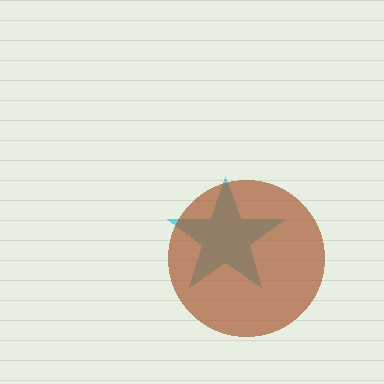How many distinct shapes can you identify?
There are 2 distinct shapes: a cyan star, a brown circle.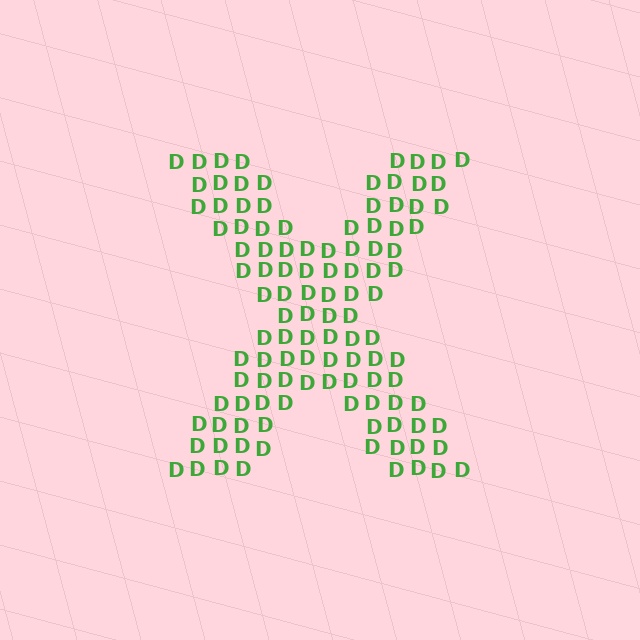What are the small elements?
The small elements are letter D's.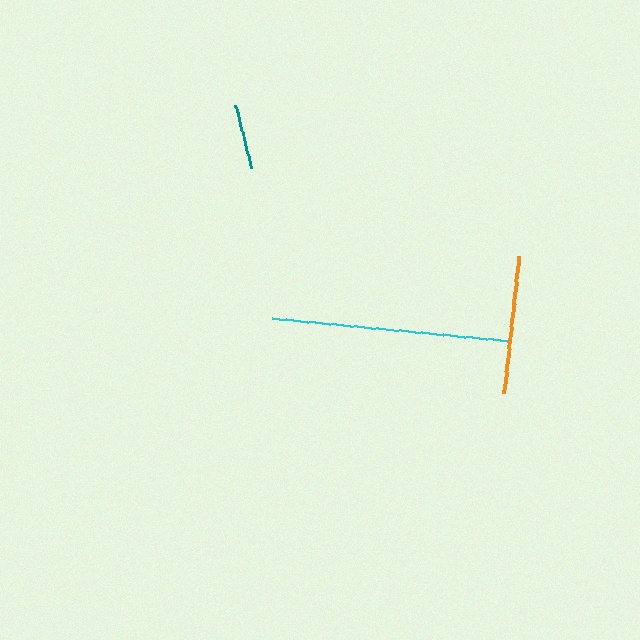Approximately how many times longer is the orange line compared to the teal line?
The orange line is approximately 2.1 times the length of the teal line.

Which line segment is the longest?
The cyan line is the longest at approximately 236 pixels.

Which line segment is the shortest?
The teal line is the shortest at approximately 65 pixels.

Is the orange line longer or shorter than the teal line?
The orange line is longer than the teal line.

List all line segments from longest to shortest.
From longest to shortest: cyan, orange, teal.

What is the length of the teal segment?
The teal segment is approximately 65 pixels long.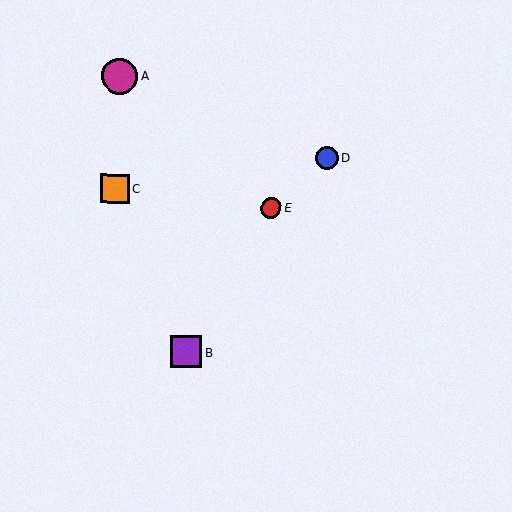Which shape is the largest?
The magenta circle (labeled A) is the largest.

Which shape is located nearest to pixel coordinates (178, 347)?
The purple square (labeled B) at (186, 352) is nearest to that location.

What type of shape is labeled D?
Shape D is a blue circle.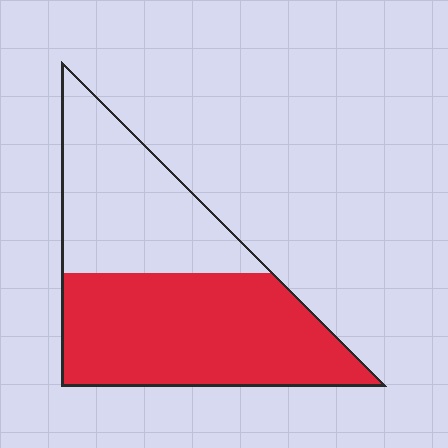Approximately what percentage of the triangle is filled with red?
Approximately 60%.